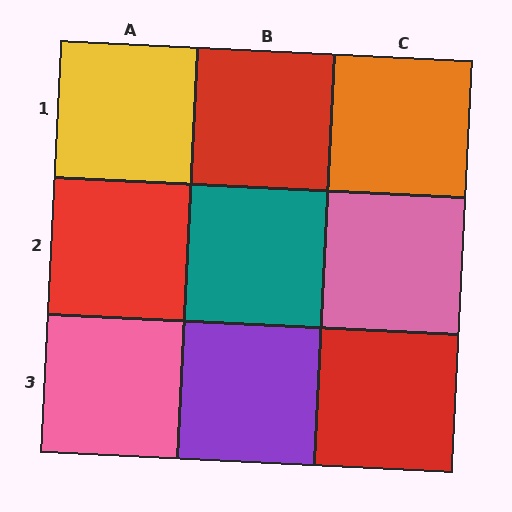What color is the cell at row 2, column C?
Pink.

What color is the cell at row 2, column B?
Teal.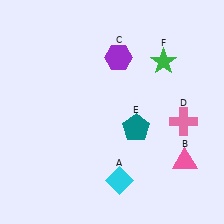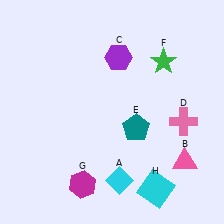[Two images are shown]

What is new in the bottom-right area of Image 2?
A cyan square (H) was added in the bottom-right area of Image 2.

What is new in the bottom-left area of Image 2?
A magenta hexagon (G) was added in the bottom-left area of Image 2.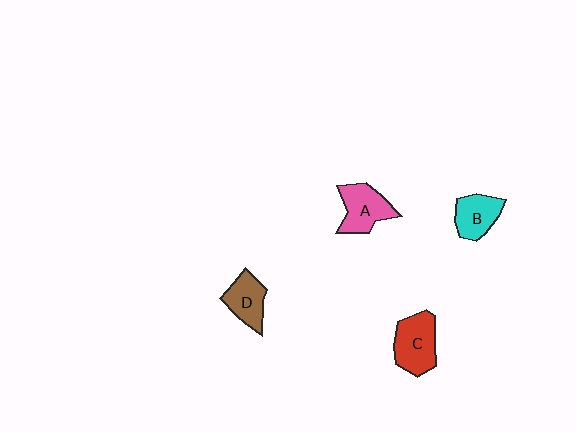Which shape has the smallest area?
Shape D (brown).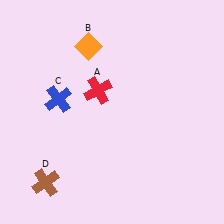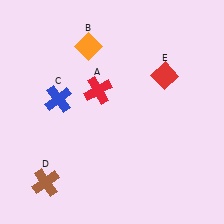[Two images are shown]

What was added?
A red diamond (E) was added in Image 2.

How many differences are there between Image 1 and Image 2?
There is 1 difference between the two images.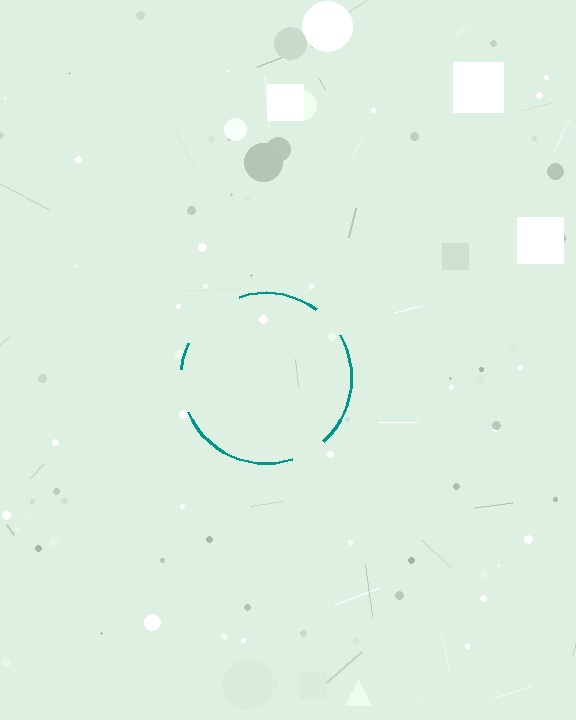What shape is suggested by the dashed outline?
The dashed outline suggests a circle.